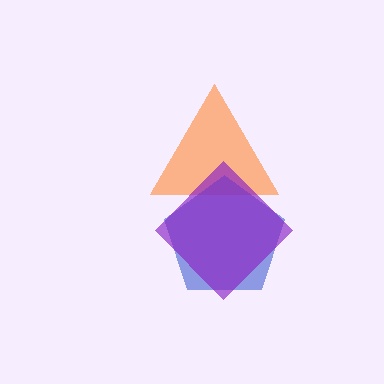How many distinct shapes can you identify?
There are 3 distinct shapes: an orange triangle, a blue pentagon, a purple diamond.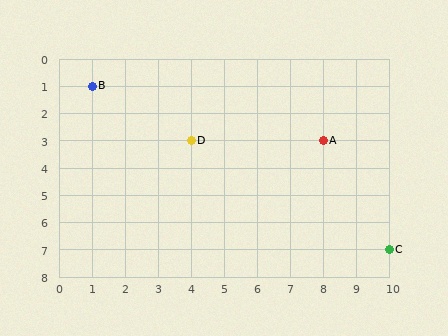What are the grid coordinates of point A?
Point A is at grid coordinates (8, 3).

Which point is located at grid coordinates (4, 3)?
Point D is at (4, 3).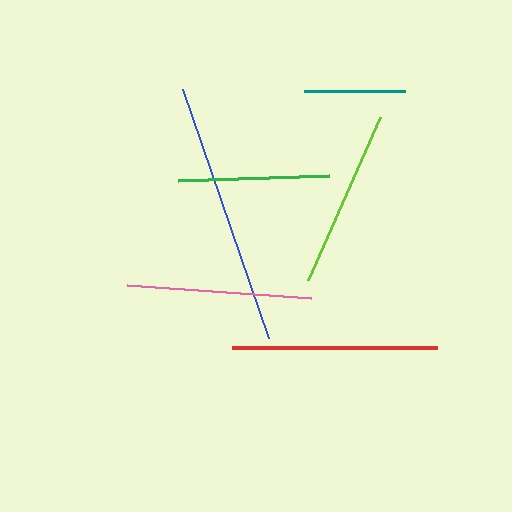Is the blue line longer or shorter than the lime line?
The blue line is longer than the lime line.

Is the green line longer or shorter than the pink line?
The pink line is longer than the green line.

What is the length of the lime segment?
The lime segment is approximately 178 pixels long.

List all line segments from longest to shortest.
From longest to shortest: blue, red, pink, lime, green, teal.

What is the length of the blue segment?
The blue segment is approximately 263 pixels long.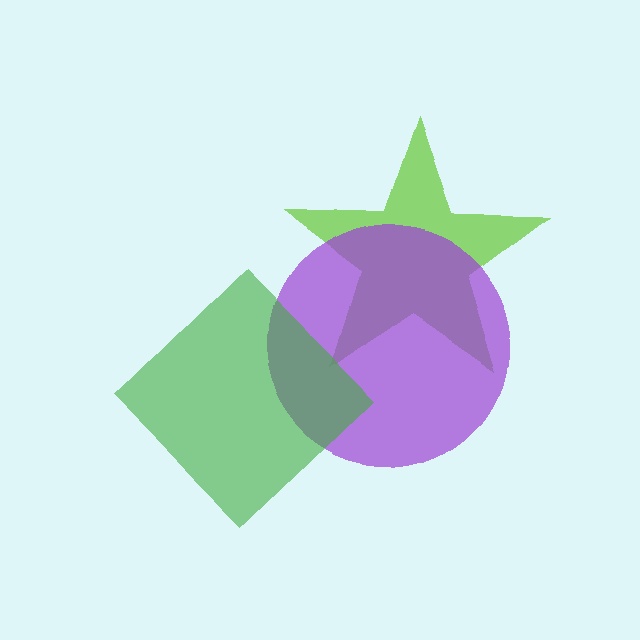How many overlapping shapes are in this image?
There are 3 overlapping shapes in the image.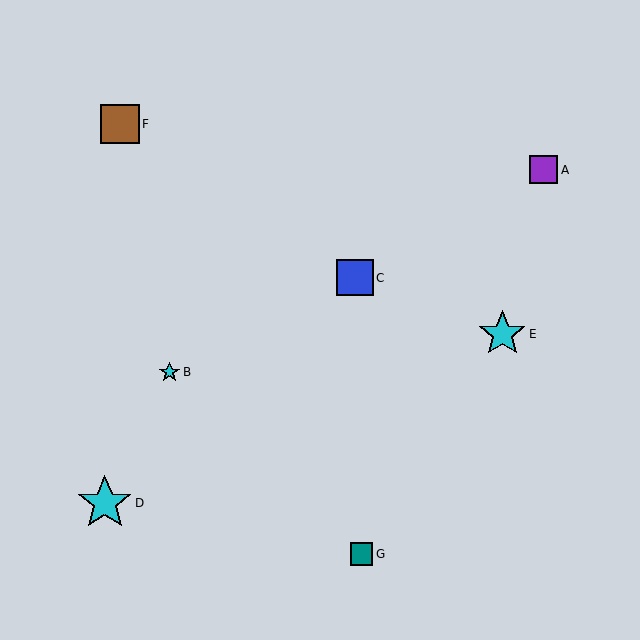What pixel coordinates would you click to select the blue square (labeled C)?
Click at (355, 278) to select the blue square C.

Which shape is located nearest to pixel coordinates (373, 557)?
The teal square (labeled G) at (361, 554) is nearest to that location.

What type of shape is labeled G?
Shape G is a teal square.